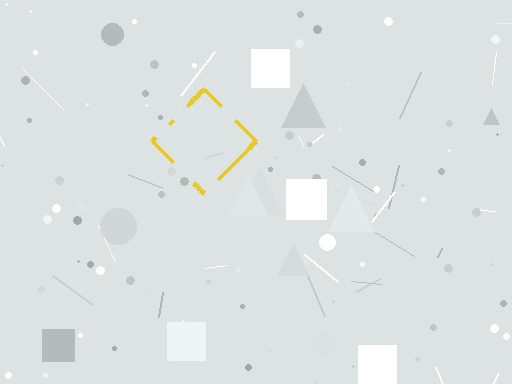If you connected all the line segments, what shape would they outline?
They would outline a diamond.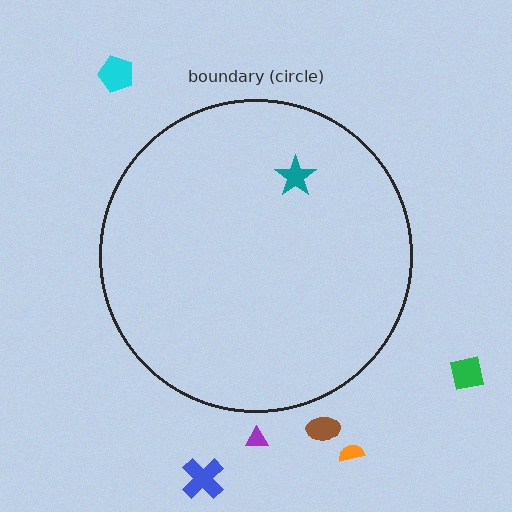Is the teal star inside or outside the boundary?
Inside.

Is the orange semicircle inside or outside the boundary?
Outside.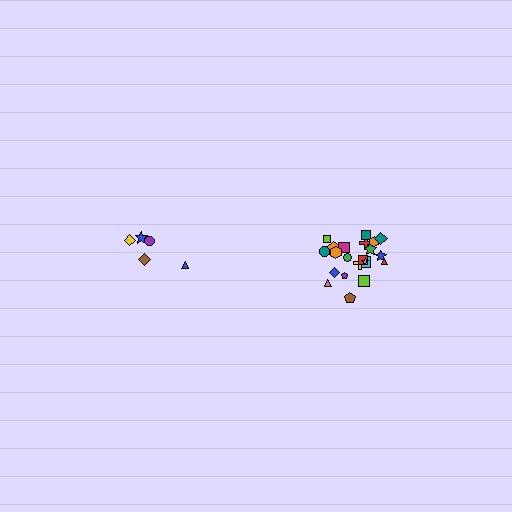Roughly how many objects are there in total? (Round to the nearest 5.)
Roughly 25 objects in total.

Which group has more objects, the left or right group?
The right group.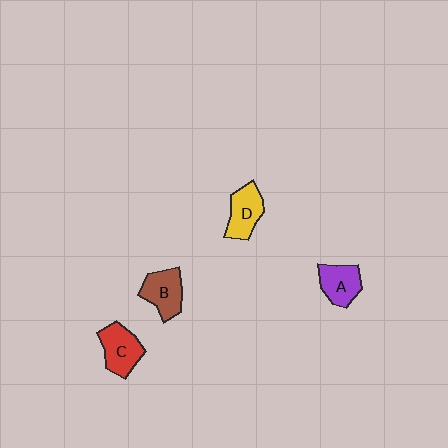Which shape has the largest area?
Shape C (red).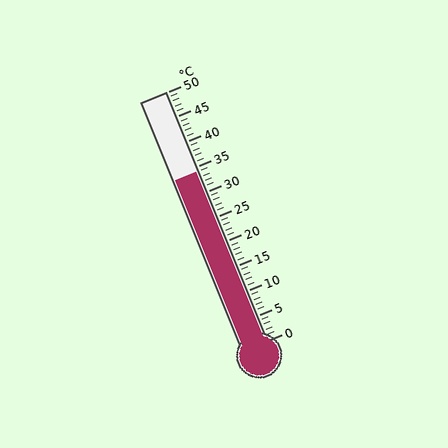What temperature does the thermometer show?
The thermometer shows approximately 34°C.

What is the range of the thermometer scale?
The thermometer scale ranges from 0°C to 50°C.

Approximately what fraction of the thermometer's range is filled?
The thermometer is filled to approximately 70% of its range.